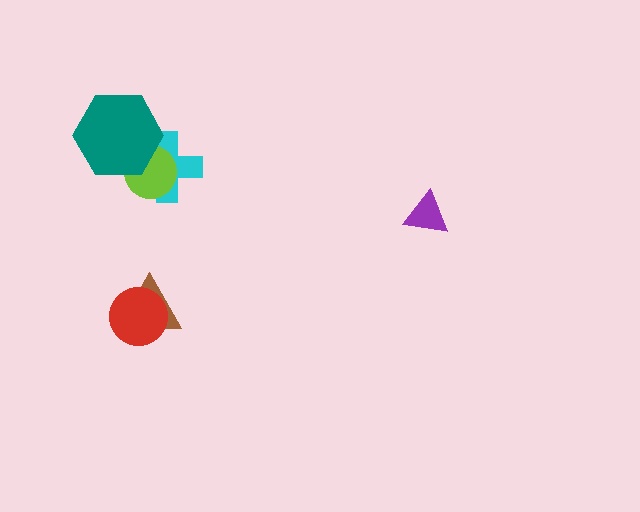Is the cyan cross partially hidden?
Yes, it is partially covered by another shape.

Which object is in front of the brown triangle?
The red circle is in front of the brown triangle.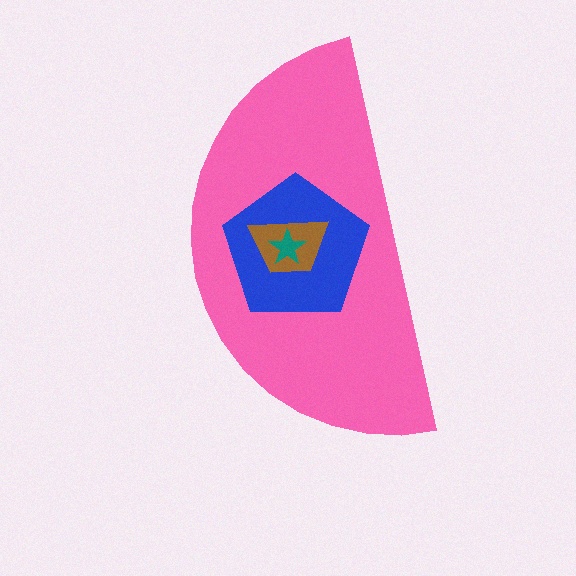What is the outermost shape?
The pink semicircle.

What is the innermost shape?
The teal star.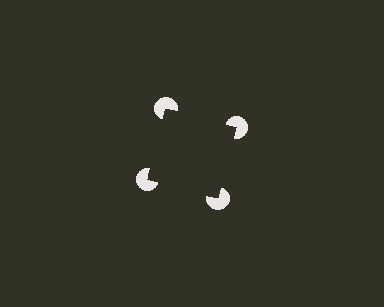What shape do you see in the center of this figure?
An illusory square — its edges are inferred from the aligned wedge cuts in the pac-man discs, not physically drawn.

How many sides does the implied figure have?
4 sides.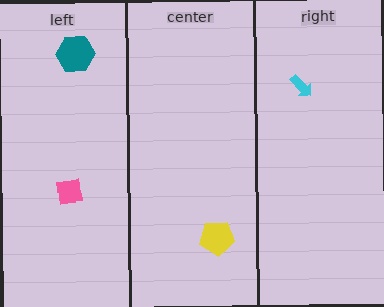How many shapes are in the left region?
2.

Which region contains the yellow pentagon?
The center region.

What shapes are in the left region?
The teal hexagon, the pink square.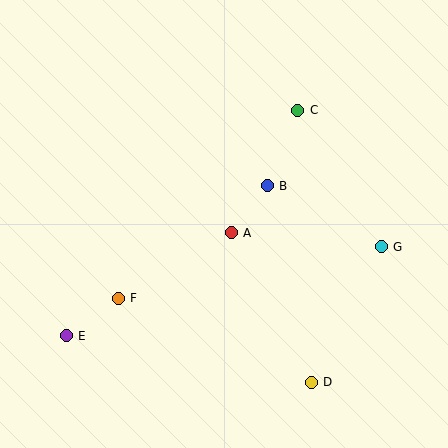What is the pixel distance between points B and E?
The distance between B and E is 251 pixels.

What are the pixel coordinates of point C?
Point C is at (298, 110).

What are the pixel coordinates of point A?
Point A is at (231, 233).